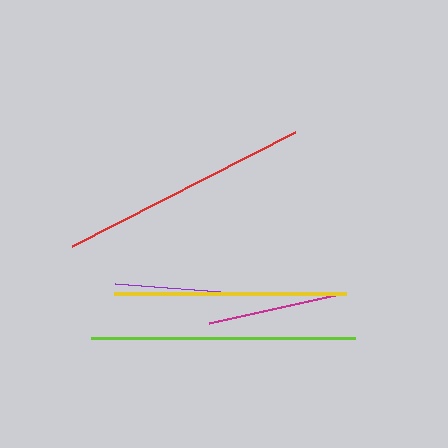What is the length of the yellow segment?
The yellow segment is approximately 232 pixels long.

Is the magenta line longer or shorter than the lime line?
The lime line is longer than the magenta line.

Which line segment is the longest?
The lime line is the longest at approximately 264 pixels.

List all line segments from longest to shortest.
From longest to shortest: lime, red, yellow, magenta, purple.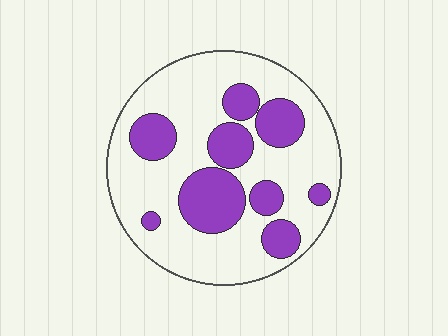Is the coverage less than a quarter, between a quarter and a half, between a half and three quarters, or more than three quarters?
Between a quarter and a half.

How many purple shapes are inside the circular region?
9.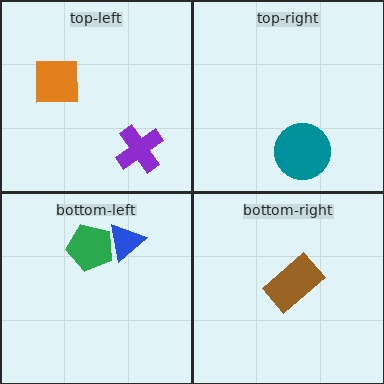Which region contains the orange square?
The top-left region.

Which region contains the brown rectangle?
The bottom-right region.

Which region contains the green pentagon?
The bottom-left region.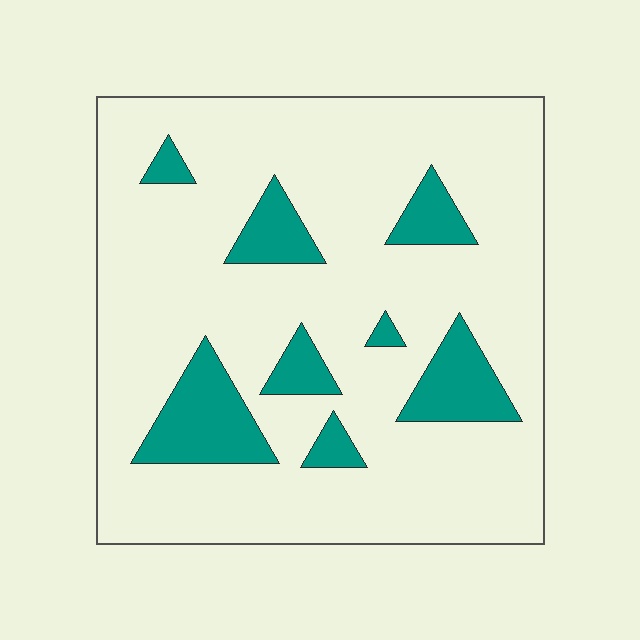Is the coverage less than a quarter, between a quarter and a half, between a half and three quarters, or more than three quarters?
Less than a quarter.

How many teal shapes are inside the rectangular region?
8.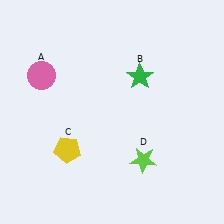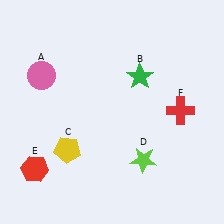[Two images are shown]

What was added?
A red hexagon (E), a red cross (F) were added in Image 2.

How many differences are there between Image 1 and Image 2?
There are 2 differences between the two images.